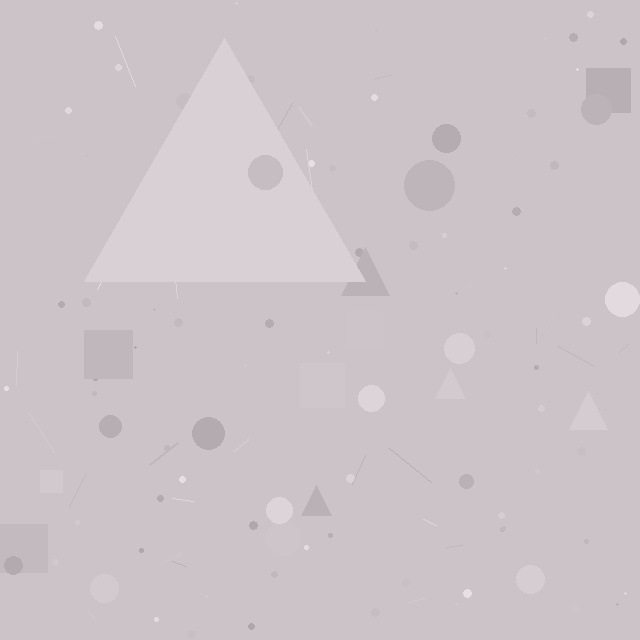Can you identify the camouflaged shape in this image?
The camouflaged shape is a triangle.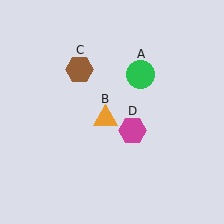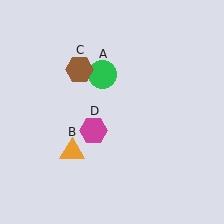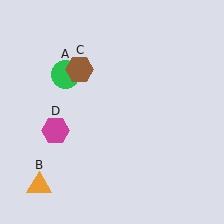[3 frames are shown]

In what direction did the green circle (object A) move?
The green circle (object A) moved left.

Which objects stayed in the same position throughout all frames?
Brown hexagon (object C) remained stationary.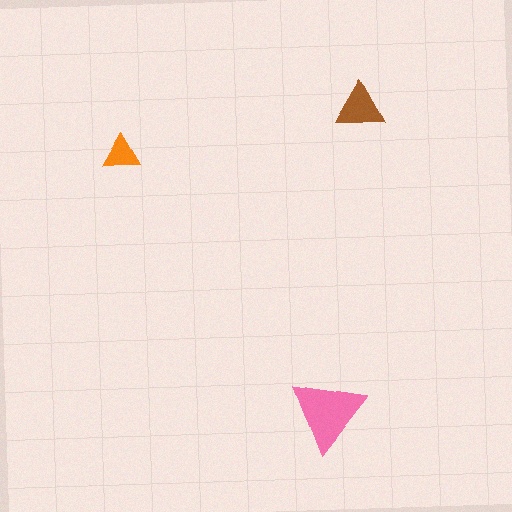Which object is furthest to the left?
The orange triangle is leftmost.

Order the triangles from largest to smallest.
the pink one, the brown one, the orange one.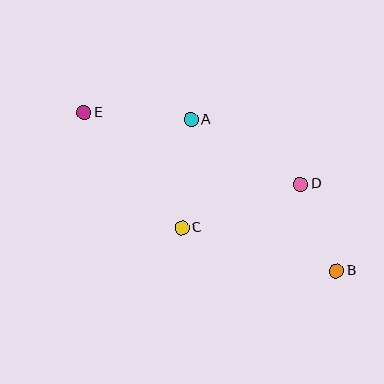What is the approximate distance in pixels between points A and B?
The distance between A and B is approximately 210 pixels.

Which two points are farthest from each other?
Points B and E are farthest from each other.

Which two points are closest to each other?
Points B and D are closest to each other.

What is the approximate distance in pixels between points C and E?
The distance between C and E is approximately 151 pixels.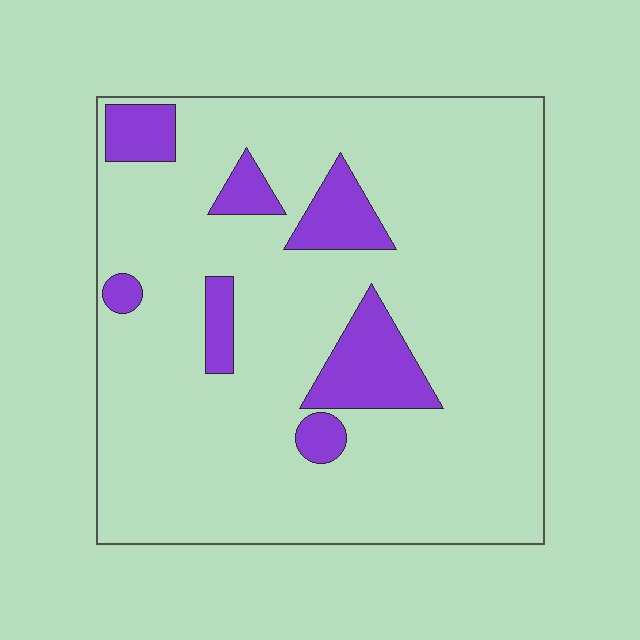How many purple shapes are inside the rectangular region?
7.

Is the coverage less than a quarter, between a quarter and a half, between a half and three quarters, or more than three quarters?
Less than a quarter.